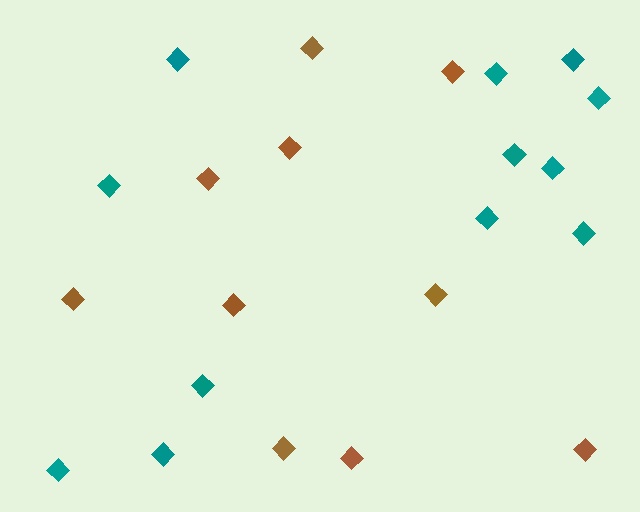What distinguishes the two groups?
There are 2 groups: one group of teal diamonds (12) and one group of brown diamonds (10).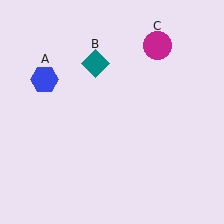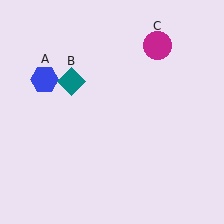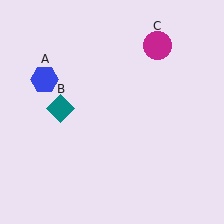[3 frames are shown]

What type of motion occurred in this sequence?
The teal diamond (object B) rotated counterclockwise around the center of the scene.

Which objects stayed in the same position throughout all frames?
Blue hexagon (object A) and magenta circle (object C) remained stationary.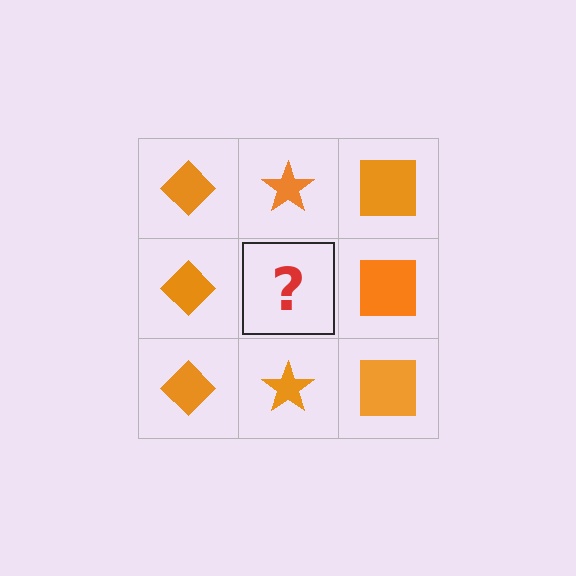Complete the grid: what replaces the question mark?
The question mark should be replaced with an orange star.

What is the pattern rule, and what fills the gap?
The rule is that each column has a consistent shape. The gap should be filled with an orange star.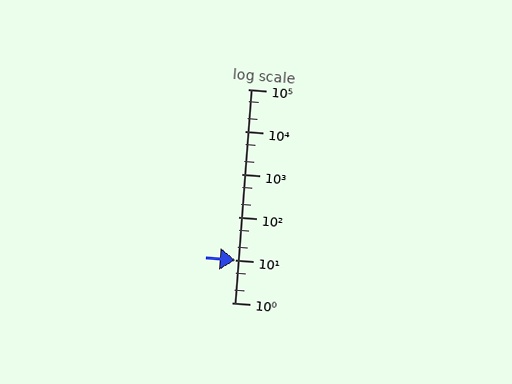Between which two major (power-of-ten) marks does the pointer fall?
The pointer is between 10 and 100.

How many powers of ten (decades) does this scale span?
The scale spans 5 decades, from 1 to 100000.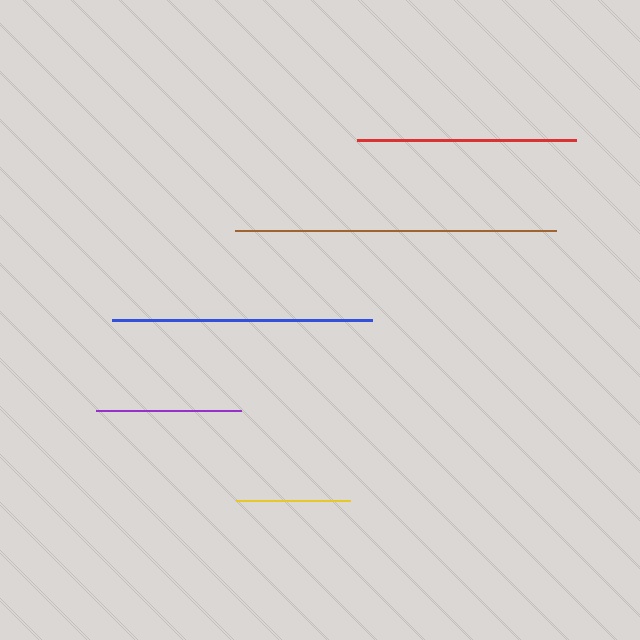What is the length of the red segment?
The red segment is approximately 219 pixels long.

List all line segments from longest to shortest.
From longest to shortest: brown, blue, red, purple, yellow.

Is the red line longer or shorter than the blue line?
The blue line is longer than the red line.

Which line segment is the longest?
The brown line is the longest at approximately 320 pixels.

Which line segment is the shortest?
The yellow line is the shortest at approximately 115 pixels.